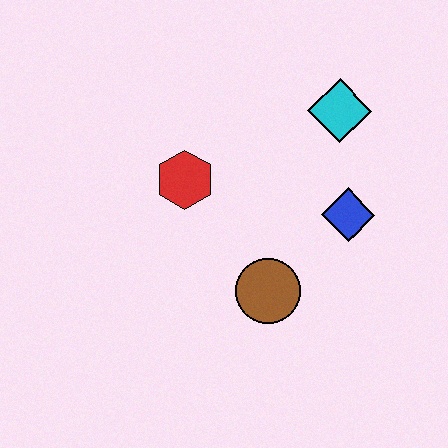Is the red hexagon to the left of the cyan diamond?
Yes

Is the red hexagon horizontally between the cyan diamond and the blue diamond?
No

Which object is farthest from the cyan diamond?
The brown circle is farthest from the cyan diamond.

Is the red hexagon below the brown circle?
No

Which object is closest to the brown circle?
The blue diamond is closest to the brown circle.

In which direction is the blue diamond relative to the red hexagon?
The blue diamond is to the right of the red hexagon.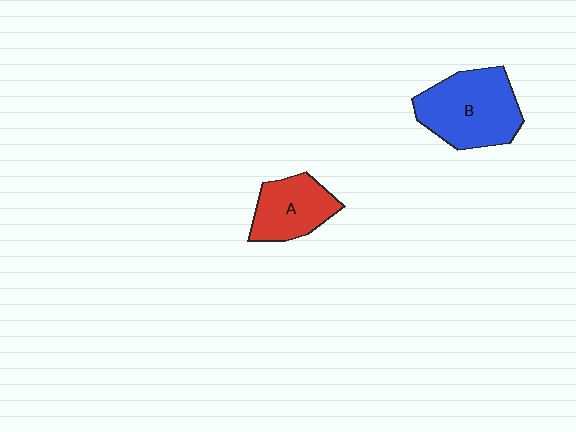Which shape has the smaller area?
Shape A (red).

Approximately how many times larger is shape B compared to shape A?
Approximately 1.5 times.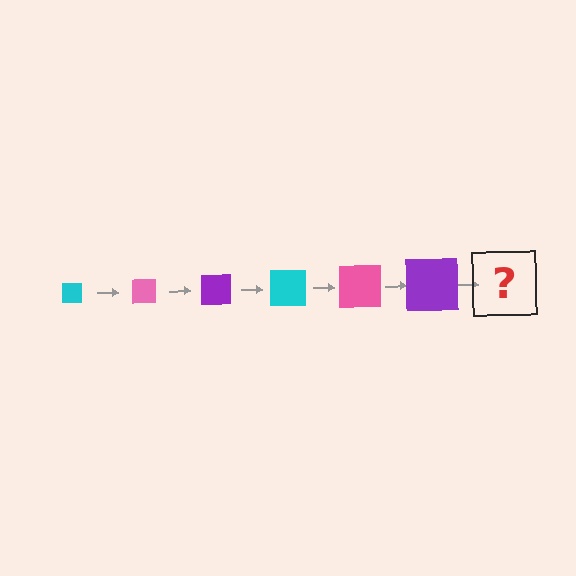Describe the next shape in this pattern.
It should be a cyan square, larger than the previous one.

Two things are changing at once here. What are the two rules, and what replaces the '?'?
The two rules are that the square grows larger each step and the color cycles through cyan, pink, and purple. The '?' should be a cyan square, larger than the previous one.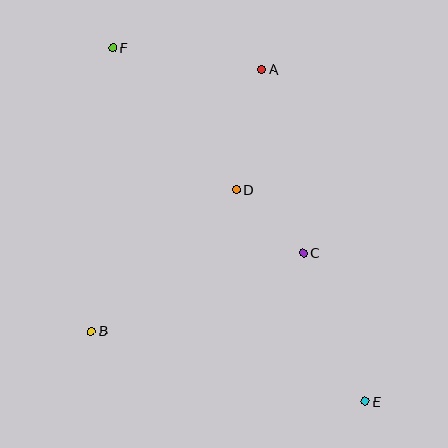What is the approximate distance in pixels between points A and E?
The distance between A and E is approximately 348 pixels.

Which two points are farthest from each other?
Points E and F are farthest from each other.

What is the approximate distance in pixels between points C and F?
The distance between C and F is approximately 280 pixels.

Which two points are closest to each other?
Points C and D are closest to each other.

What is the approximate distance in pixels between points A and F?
The distance between A and F is approximately 151 pixels.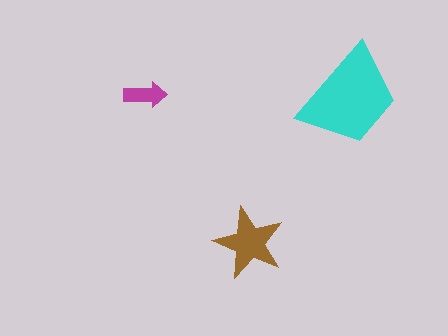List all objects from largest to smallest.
The cyan trapezoid, the brown star, the magenta arrow.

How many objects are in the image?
There are 3 objects in the image.